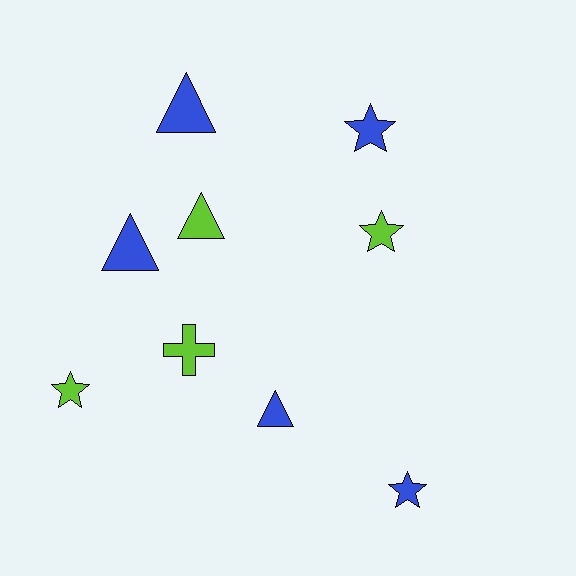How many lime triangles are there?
There is 1 lime triangle.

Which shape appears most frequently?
Star, with 4 objects.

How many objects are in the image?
There are 9 objects.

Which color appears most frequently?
Blue, with 5 objects.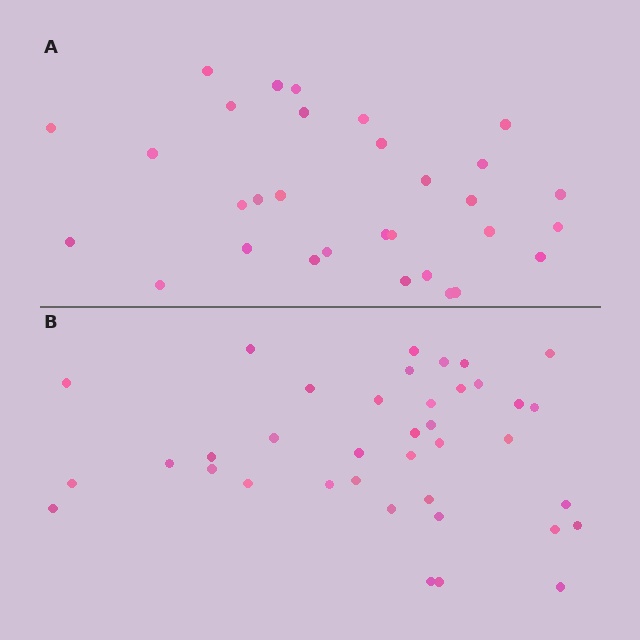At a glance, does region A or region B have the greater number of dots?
Region B (the bottom region) has more dots.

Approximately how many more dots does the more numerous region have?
Region B has roughly 8 or so more dots than region A.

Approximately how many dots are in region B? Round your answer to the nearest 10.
About 40 dots. (The exact count is 38, which rounds to 40.)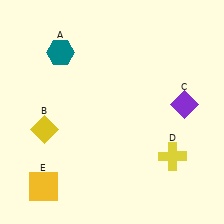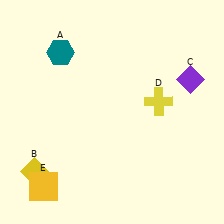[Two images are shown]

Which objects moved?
The objects that moved are: the yellow diamond (B), the purple diamond (C), the yellow cross (D).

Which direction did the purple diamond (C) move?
The purple diamond (C) moved up.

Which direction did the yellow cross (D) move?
The yellow cross (D) moved up.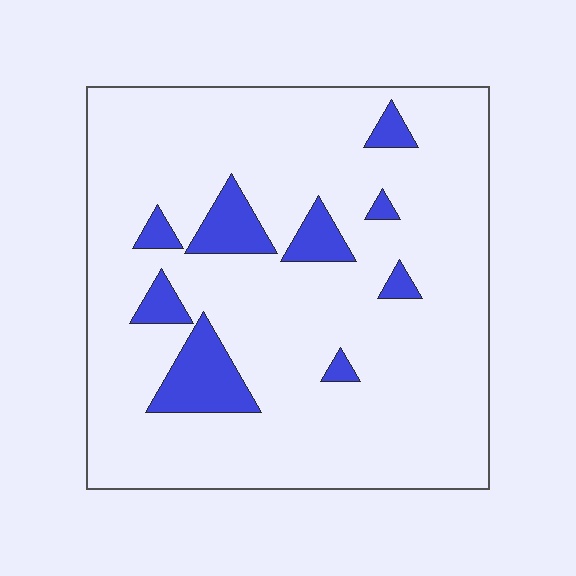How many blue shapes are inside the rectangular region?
9.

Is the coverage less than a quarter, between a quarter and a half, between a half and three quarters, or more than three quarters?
Less than a quarter.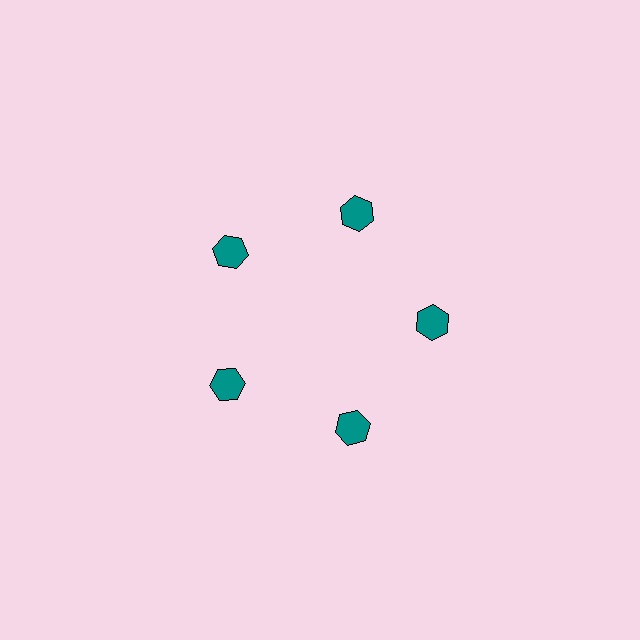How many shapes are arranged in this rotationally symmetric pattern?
There are 5 shapes, arranged in 5 groups of 1.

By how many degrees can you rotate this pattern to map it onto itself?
The pattern maps onto itself every 72 degrees of rotation.